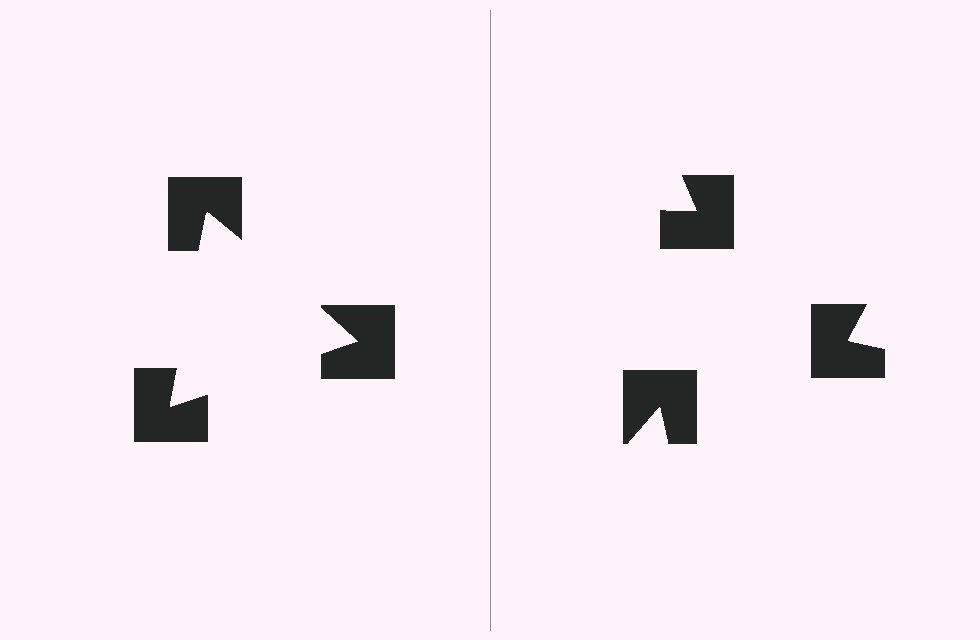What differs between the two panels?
The notched squares are positioned identically on both sides; only the wedge orientations differ. On the left they align to a triangle; on the right they are misaligned.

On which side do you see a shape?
An illusory triangle appears on the left side. On the right side the wedge cuts are rotated, so no coherent shape forms.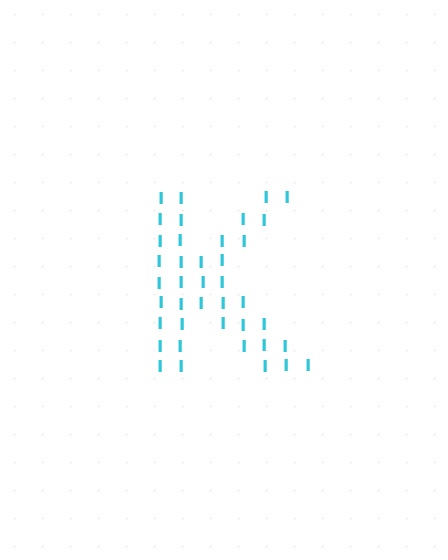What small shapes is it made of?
It is made of small letter I's.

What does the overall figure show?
The overall figure shows the letter K.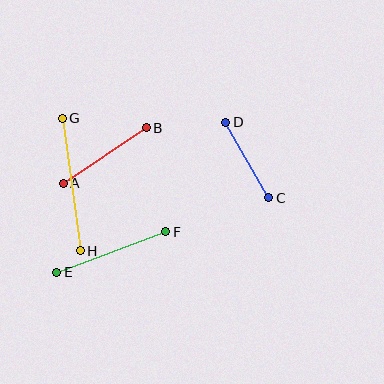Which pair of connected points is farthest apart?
Points G and H are farthest apart.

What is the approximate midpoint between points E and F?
The midpoint is at approximately (111, 252) pixels.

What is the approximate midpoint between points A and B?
The midpoint is at approximately (105, 156) pixels.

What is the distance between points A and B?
The distance is approximately 100 pixels.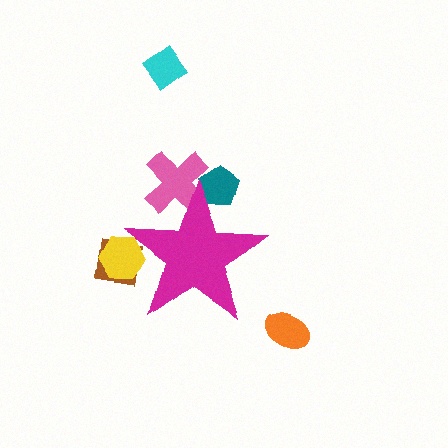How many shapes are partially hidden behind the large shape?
4 shapes are partially hidden.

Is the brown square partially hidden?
Yes, the brown square is partially hidden behind the magenta star.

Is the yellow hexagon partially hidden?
Yes, the yellow hexagon is partially hidden behind the magenta star.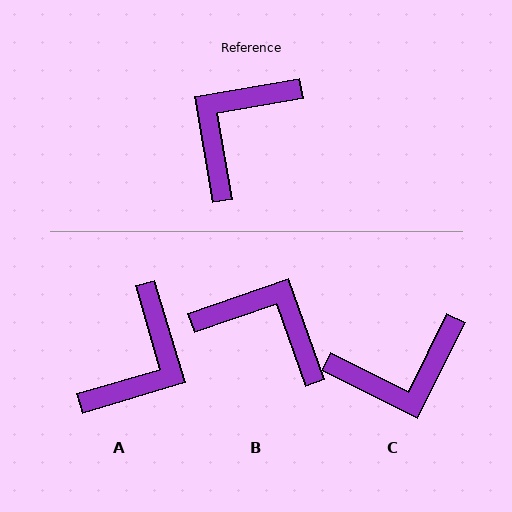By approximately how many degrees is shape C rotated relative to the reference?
Approximately 144 degrees counter-clockwise.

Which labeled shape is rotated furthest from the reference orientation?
A, about 173 degrees away.